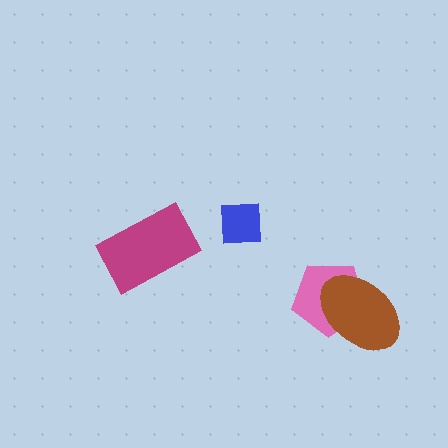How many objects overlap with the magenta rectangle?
0 objects overlap with the magenta rectangle.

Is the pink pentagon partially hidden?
Yes, it is partially covered by another shape.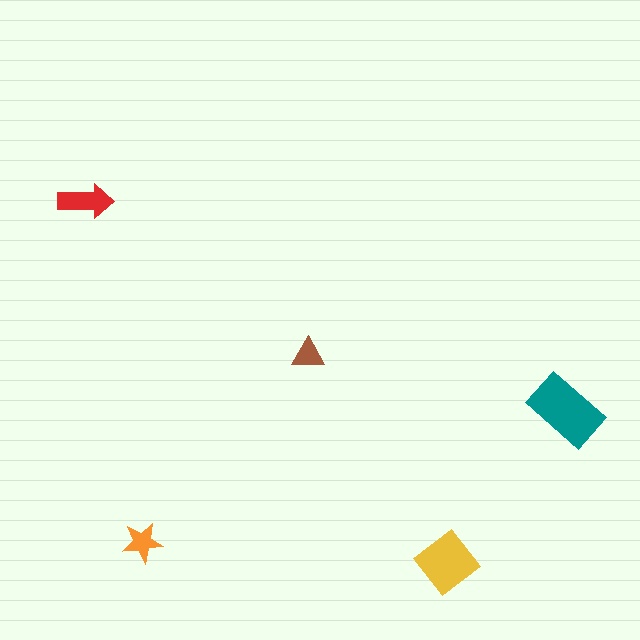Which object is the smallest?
The brown triangle.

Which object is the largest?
The teal rectangle.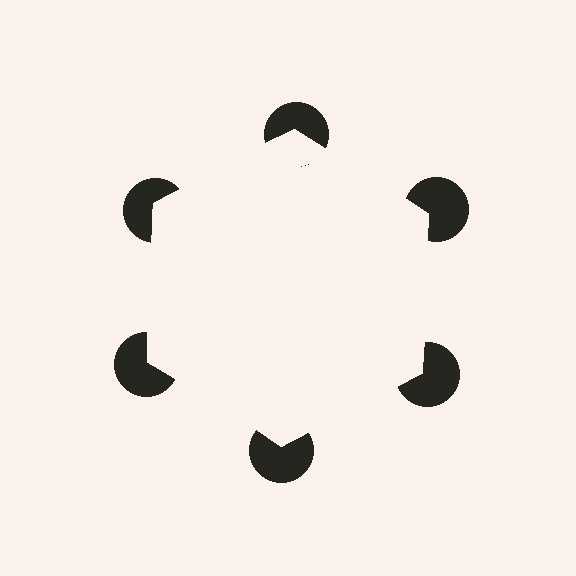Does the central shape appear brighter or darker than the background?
It typically appears slightly brighter than the background, even though no actual brightness change is drawn.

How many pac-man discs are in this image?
There are 6 — one at each vertex of the illusory hexagon.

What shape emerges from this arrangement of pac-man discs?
An illusory hexagon — its edges are inferred from the aligned wedge cuts in the pac-man discs, not physically drawn.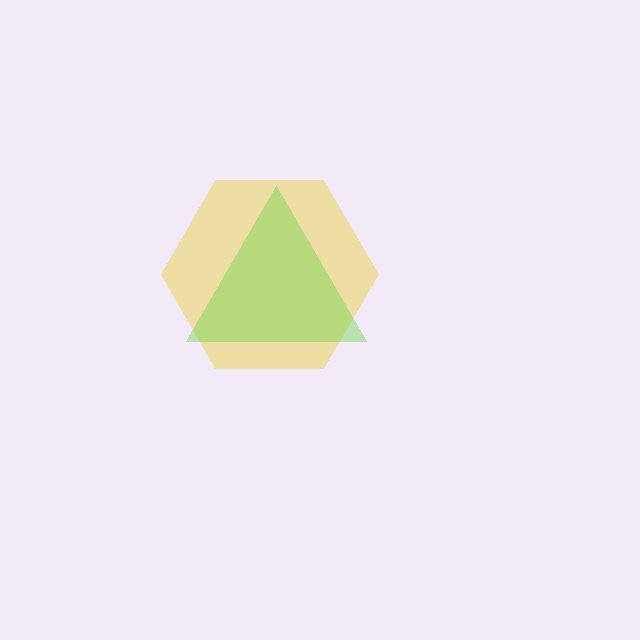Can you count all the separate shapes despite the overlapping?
Yes, there are 2 separate shapes.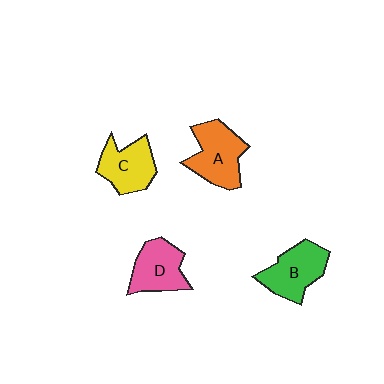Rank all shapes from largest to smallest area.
From largest to smallest: A (orange), B (green), C (yellow), D (pink).